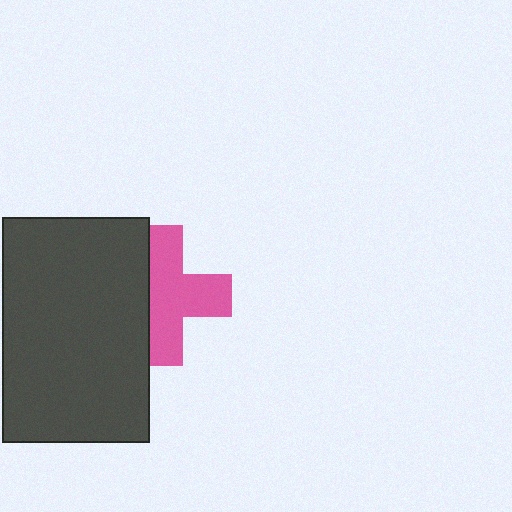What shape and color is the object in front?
The object in front is a dark gray rectangle.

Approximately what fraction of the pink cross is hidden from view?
Roughly 34% of the pink cross is hidden behind the dark gray rectangle.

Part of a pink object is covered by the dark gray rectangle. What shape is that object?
It is a cross.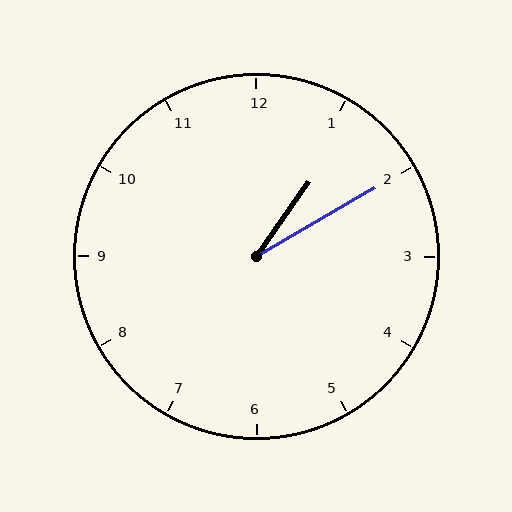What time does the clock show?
1:10.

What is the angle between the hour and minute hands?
Approximately 25 degrees.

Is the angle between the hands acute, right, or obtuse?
It is acute.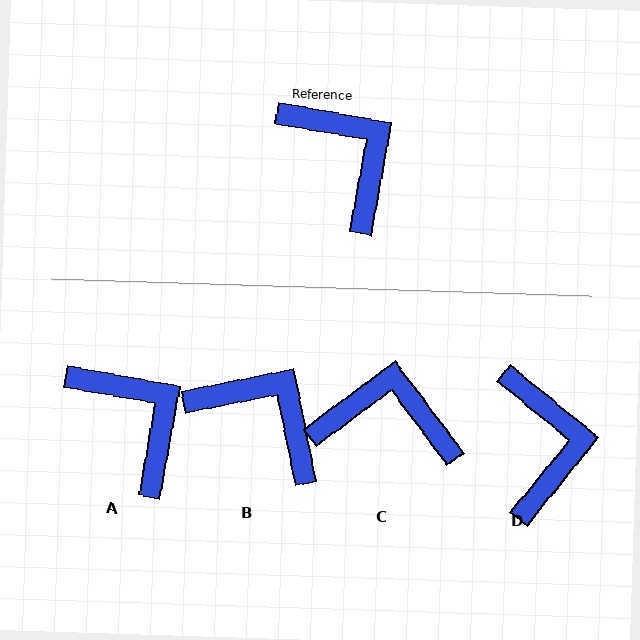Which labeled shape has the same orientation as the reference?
A.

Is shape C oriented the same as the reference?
No, it is off by about 47 degrees.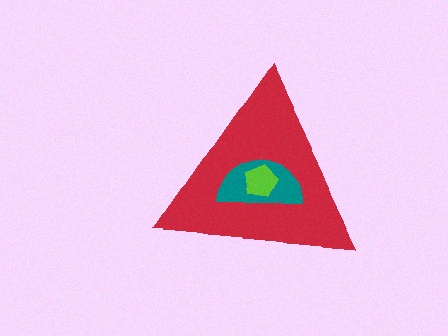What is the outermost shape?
The red triangle.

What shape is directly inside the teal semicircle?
The lime pentagon.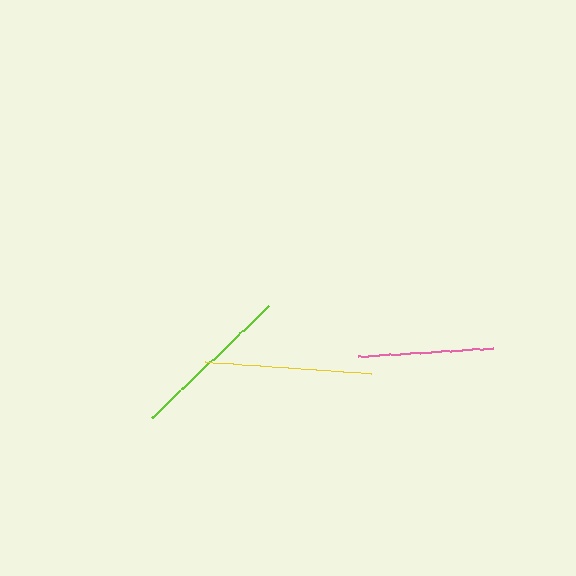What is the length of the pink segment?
The pink segment is approximately 135 pixels long.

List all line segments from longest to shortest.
From longest to shortest: yellow, lime, pink.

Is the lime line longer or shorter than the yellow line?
The yellow line is longer than the lime line.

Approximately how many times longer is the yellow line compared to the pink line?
The yellow line is approximately 1.2 times the length of the pink line.